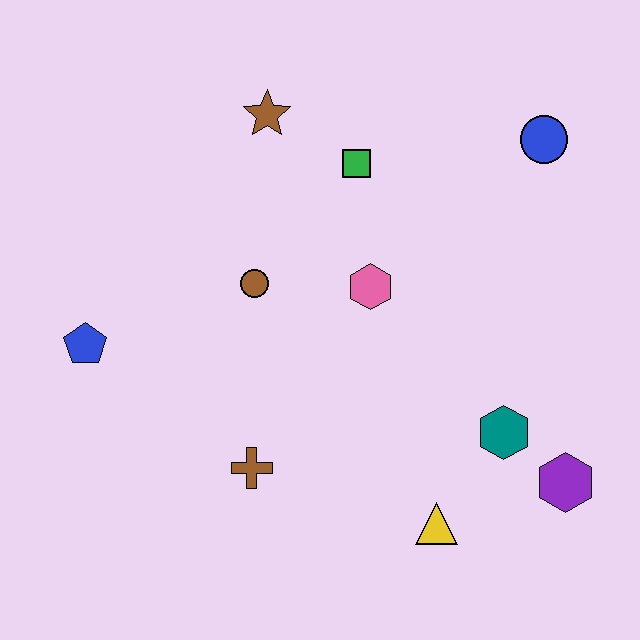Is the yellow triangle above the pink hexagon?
No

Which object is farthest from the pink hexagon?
The blue pentagon is farthest from the pink hexagon.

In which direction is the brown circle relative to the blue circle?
The brown circle is to the left of the blue circle.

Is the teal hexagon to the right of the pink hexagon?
Yes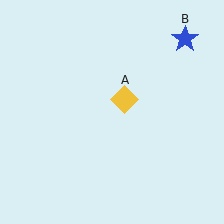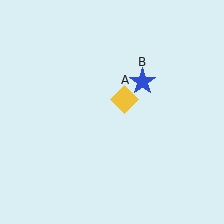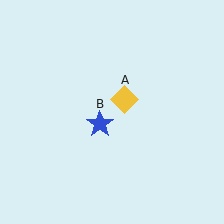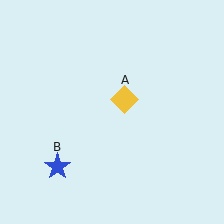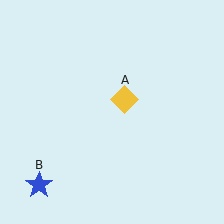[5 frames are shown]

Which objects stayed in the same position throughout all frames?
Yellow diamond (object A) remained stationary.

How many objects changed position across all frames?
1 object changed position: blue star (object B).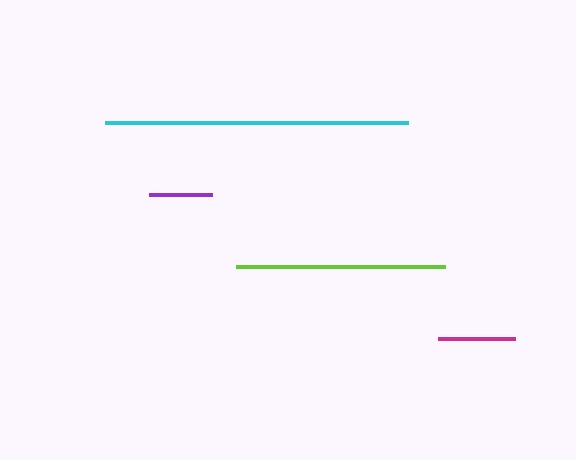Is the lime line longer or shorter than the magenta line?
The lime line is longer than the magenta line.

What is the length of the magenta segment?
The magenta segment is approximately 77 pixels long.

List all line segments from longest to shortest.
From longest to shortest: cyan, lime, magenta, purple.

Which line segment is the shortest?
The purple line is the shortest at approximately 64 pixels.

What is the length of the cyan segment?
The cyan segment is approximately 303 pixels long.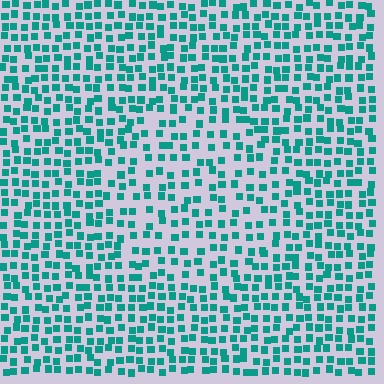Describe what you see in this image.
The image contains small teal elements arranged at two different densities. A circle-shaped region is visible where the elements are less densely packed than the surrounding area.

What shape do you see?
I see a circle.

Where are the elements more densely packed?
The elements are more densely packed outside the circle boundary.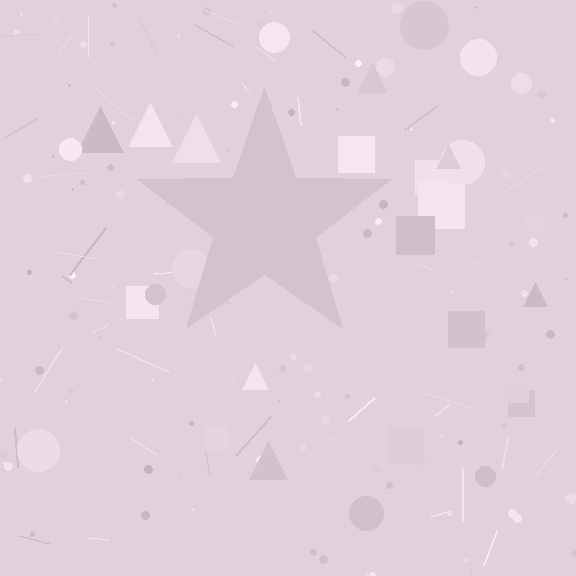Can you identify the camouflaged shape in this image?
The camouflaged shape is a star.